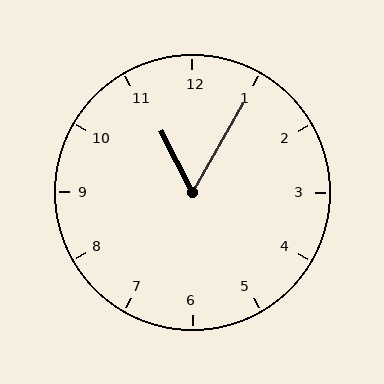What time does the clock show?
11:05.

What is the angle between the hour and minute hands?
Approximately 58 degrees.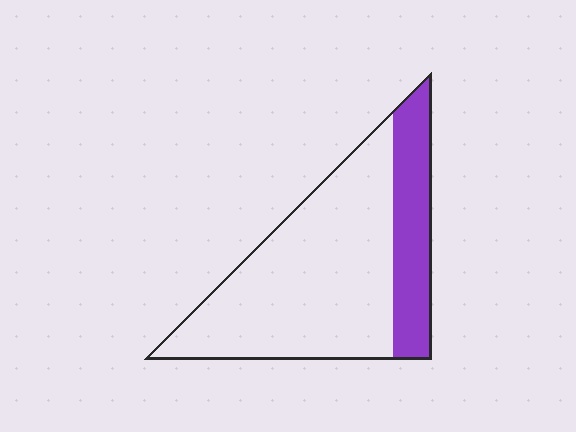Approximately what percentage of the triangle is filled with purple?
Approximately 25%.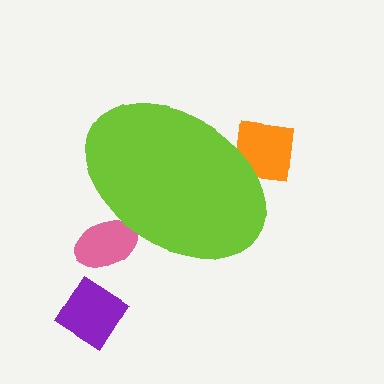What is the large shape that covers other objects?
A lime ellipse.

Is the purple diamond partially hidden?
No, the purple diamond is fully visible.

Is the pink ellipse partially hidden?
Yes, the pink ellipse is partially hidden behind the lime ellipse.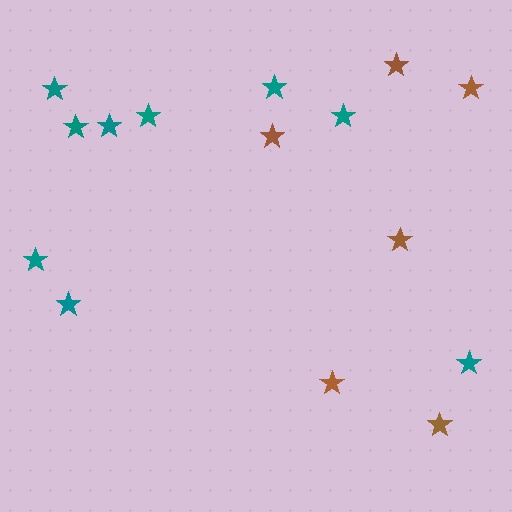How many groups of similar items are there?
There are 2 groups: one group of brown stars (6) and one group of teal stars (9).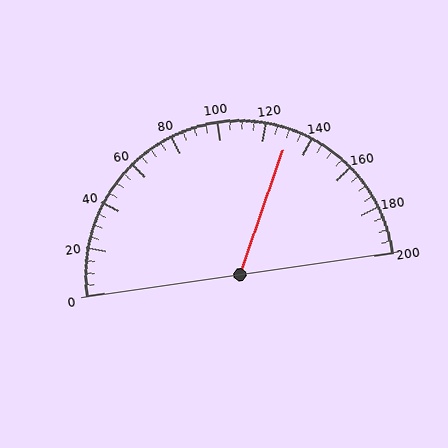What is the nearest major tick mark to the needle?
The nearest major tick mark is 120.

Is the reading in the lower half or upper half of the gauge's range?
The reading is in the upper half of the range (0 to 200).